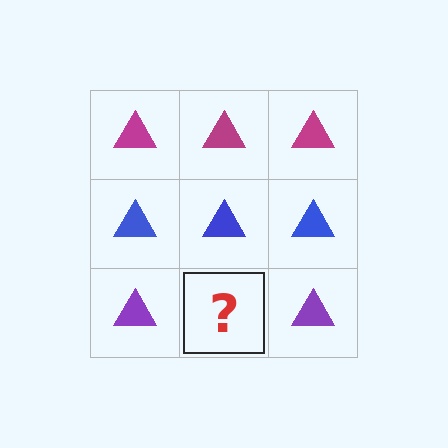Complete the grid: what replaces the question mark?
The question mark should be replaced with a purple triangle.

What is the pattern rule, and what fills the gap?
The rule is that each row has a consistent color. The gap should be filled with a purple triangle.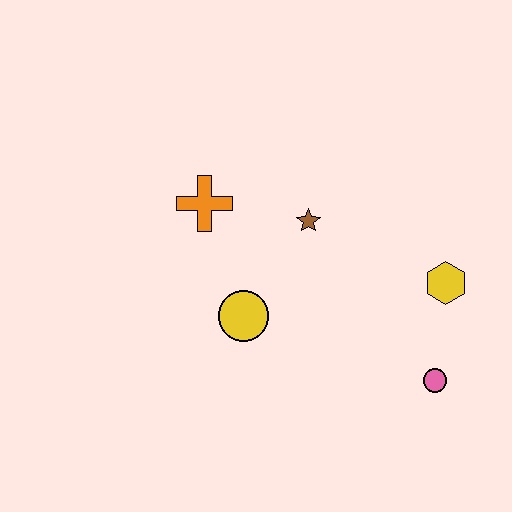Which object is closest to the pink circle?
The yellow hexagon is closest to the pink circle.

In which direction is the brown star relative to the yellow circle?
The brown star is above the yellow circle.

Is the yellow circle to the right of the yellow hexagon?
No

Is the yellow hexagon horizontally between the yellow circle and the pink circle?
No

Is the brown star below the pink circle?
No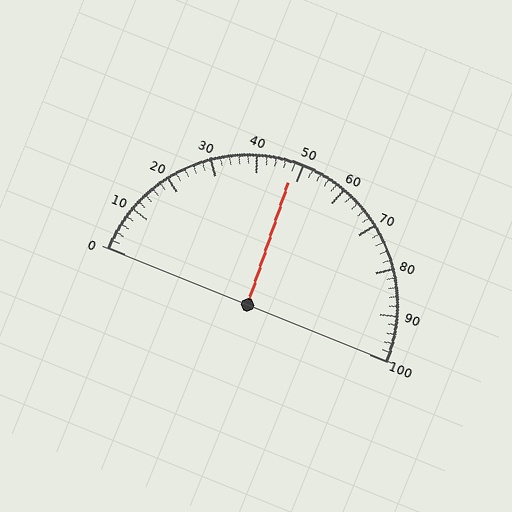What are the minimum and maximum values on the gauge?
The gauge ranges from 0 to 100.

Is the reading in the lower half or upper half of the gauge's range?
The reading is in the lower half of the range (0 to 100).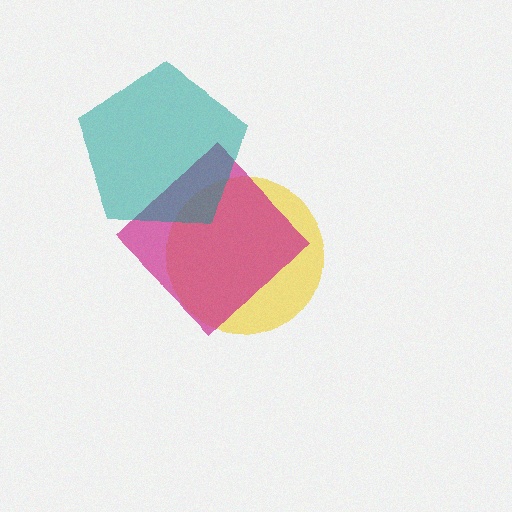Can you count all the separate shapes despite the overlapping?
Yes, there are 3 separate shapes.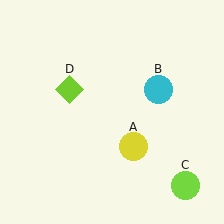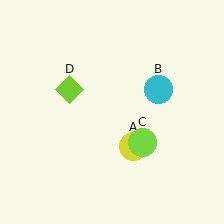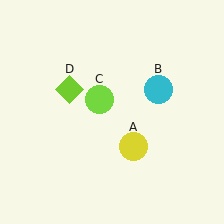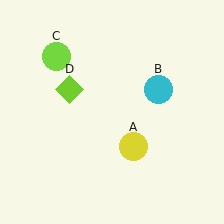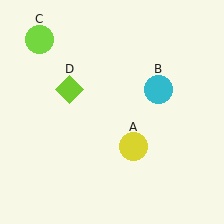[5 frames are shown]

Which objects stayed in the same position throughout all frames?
Yellow circle (object A) and cyan circle (object B) and lime diamond (object D) remained stationary.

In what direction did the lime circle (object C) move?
The lime circle (object C) moved up and to the left.